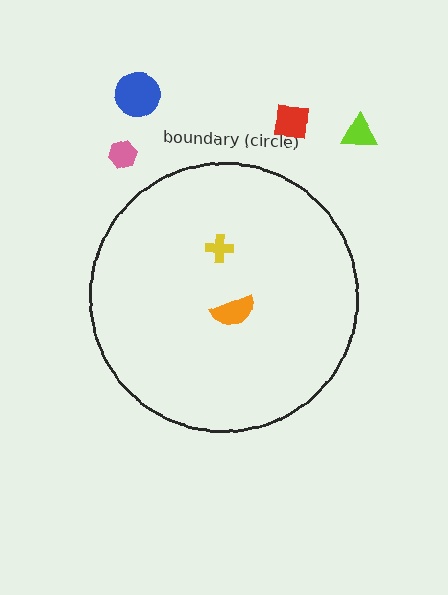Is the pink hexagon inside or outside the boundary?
Outside.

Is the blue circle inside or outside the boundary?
Outside.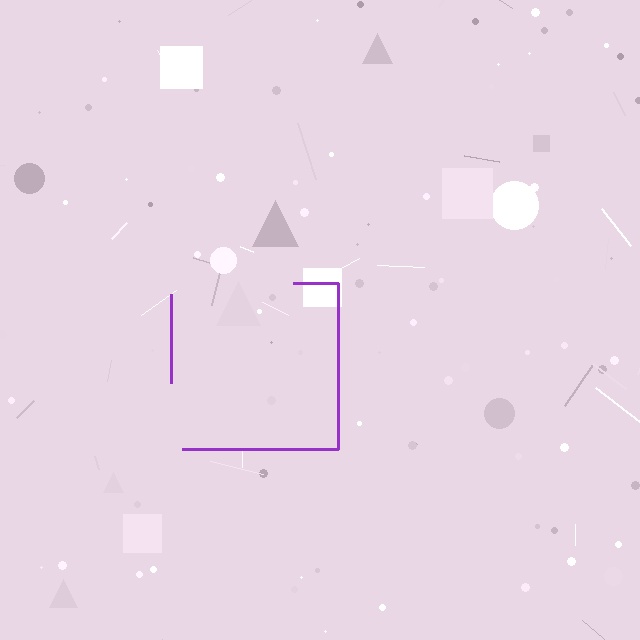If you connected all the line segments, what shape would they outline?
They would outline a square.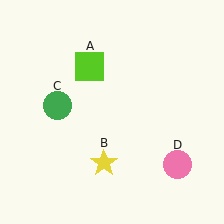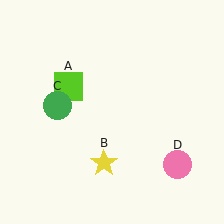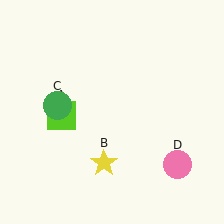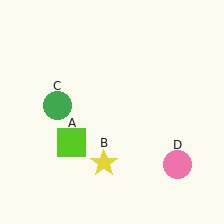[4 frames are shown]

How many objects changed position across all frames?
1 object changed position: lime square (object A).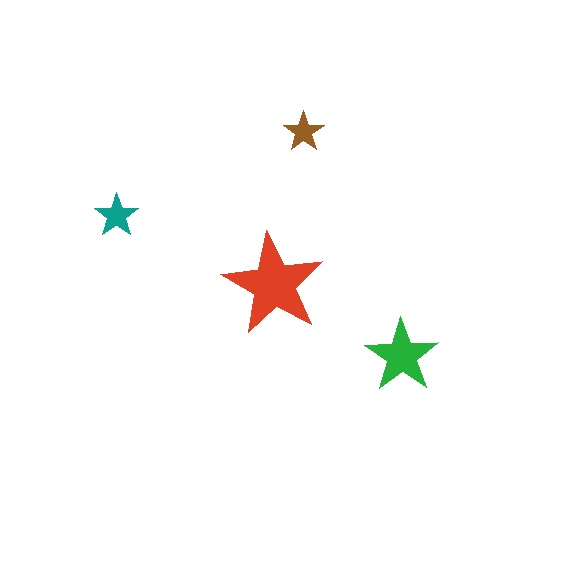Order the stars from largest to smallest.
the red one, the green one, the teal one, the brown one.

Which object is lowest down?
The green star is bottommost.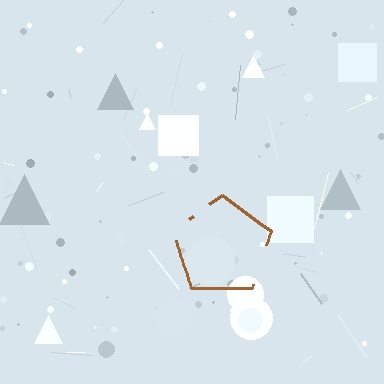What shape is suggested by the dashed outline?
The dashed outline suggests a pentagon.